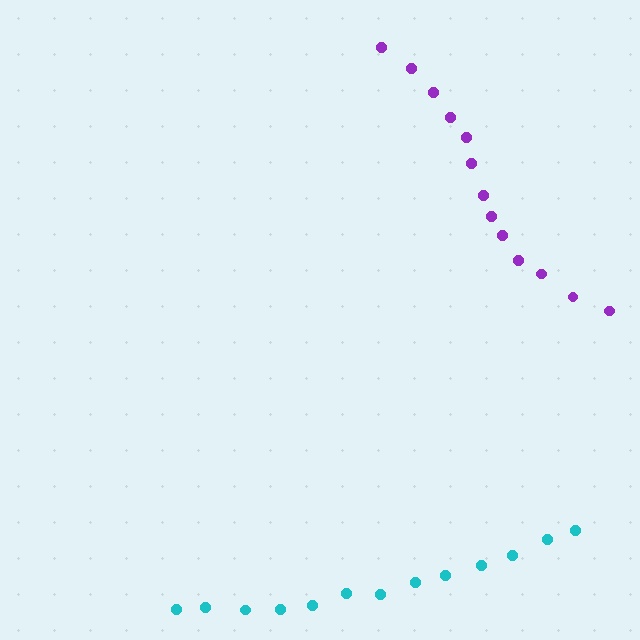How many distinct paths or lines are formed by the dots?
There are 2 distinct paths.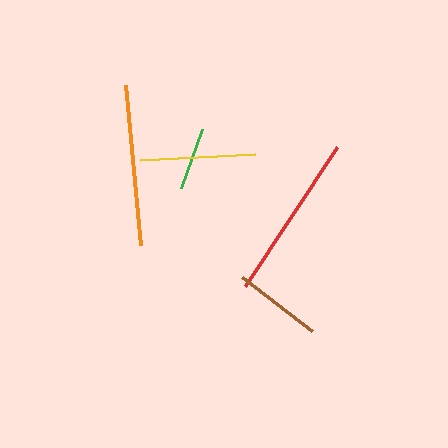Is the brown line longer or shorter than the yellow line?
The yellow line is longer than the brown line.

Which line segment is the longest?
The red line is the longest at approximately 167 pixels.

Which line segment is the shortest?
The green line is the shortest at approximately 63 pixels.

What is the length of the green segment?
The green segment is approximately 63 pixels long.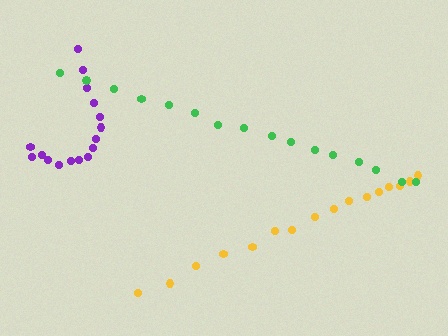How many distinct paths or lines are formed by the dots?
There are 3 distinct paths.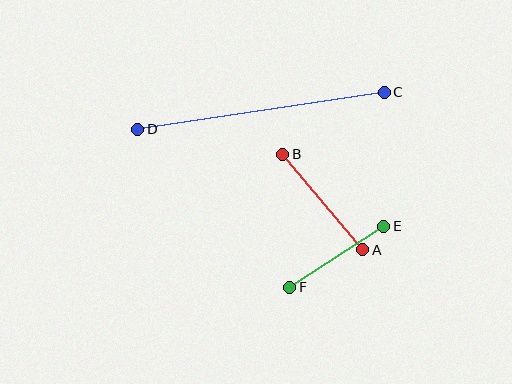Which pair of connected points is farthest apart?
Points C and D are farthest apart.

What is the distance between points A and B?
The distance is approximately 124 pixels.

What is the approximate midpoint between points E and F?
The midpoint is at approximately (337, 257) pixels.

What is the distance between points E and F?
The distance is approximately 112 pixels.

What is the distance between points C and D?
The distance is approximately 249 pixels.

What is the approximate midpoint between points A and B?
The midpoint is at approximately (323, 202) pixels.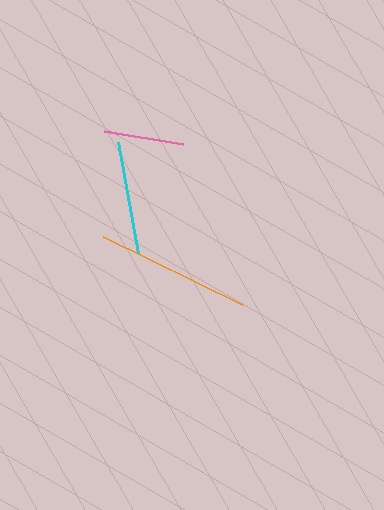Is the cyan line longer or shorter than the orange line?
The orange line is longer than the cyan line.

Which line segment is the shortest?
The pink line is the shortest at approximately 80 pixels.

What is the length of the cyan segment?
The cyan segment is approximately 113 pixels long.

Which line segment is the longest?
The orange line is the longest at approximately 155 pixels.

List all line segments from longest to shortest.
From longest to shortest: orange, cyan, pink.